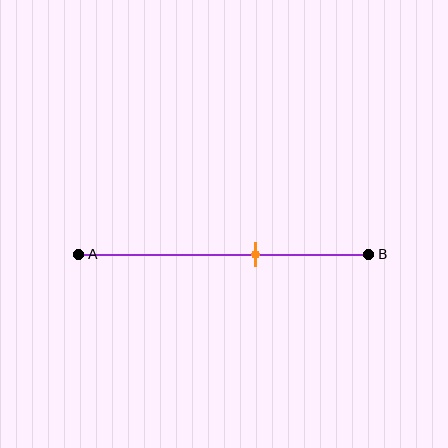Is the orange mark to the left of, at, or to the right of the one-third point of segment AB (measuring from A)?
The orange mark is to the right of the one-third point of segment AB.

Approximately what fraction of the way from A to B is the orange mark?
The orange mark is approximately 60% of the way from A to B.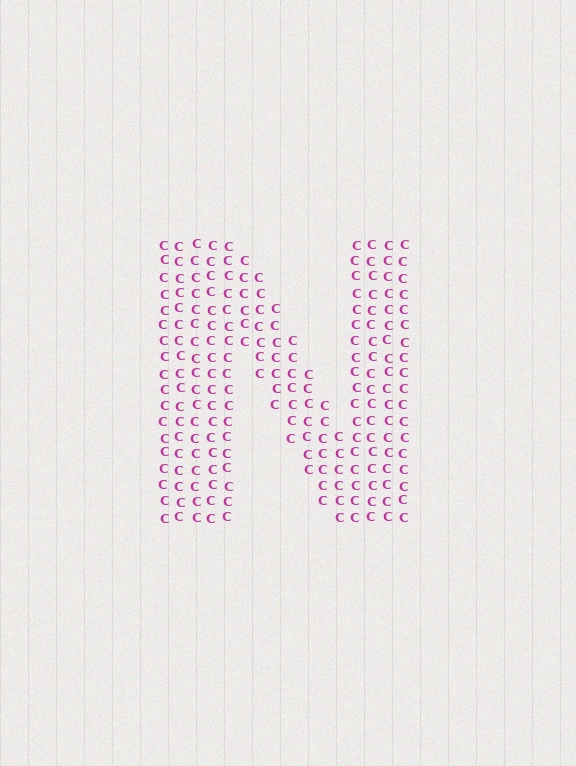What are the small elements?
The small elements are letter C's.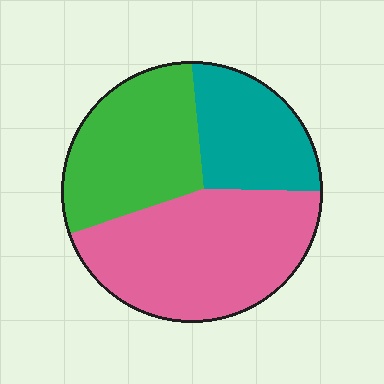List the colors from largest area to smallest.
From largest to smallest: pink, green, teal.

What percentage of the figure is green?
Green takes up between a sixth and a third of the figure.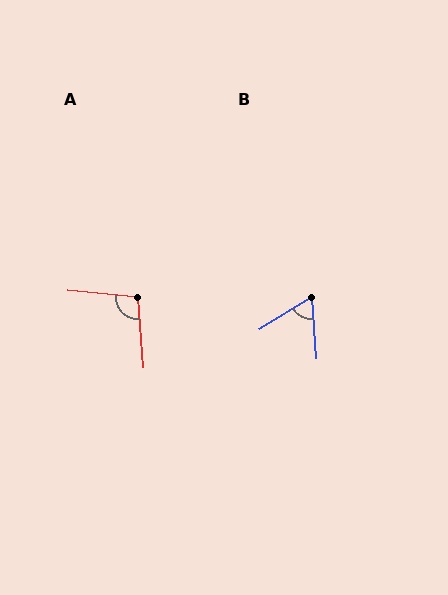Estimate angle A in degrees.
Approximately 100 degrees.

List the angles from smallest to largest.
B (63°), A (100°).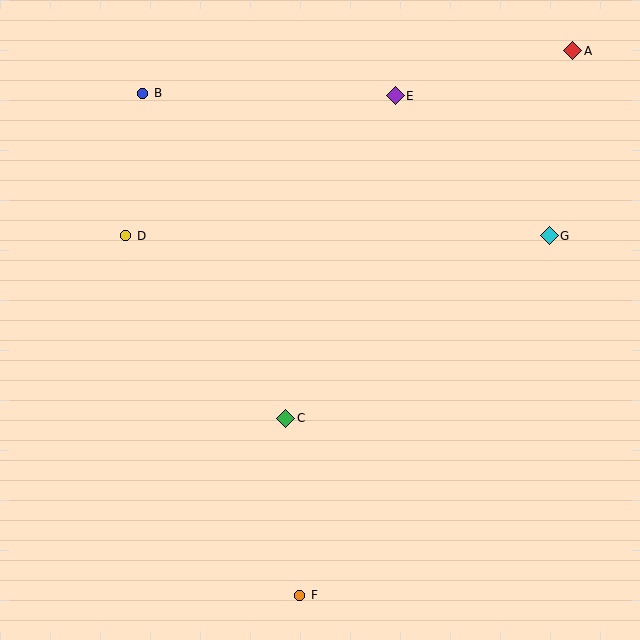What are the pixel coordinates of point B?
Point B is at (143, 93).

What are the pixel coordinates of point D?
Point D is at (126, 236).